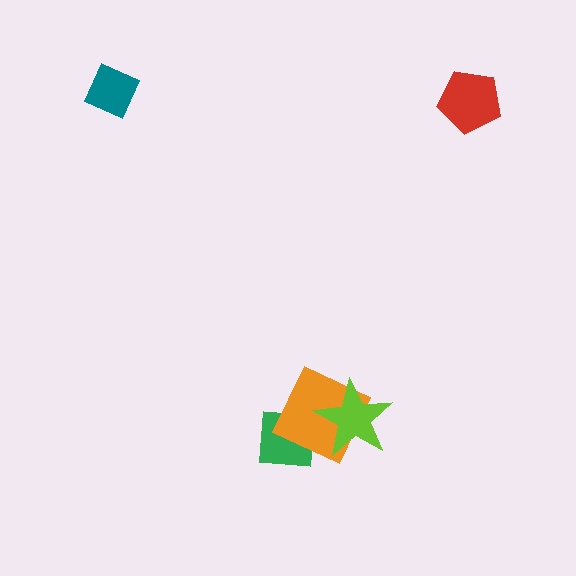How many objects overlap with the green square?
1 object overlaps with the green square.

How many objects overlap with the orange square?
2 objects overlap with the orange square.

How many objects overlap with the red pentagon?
0 objects overlap with the red pentagon.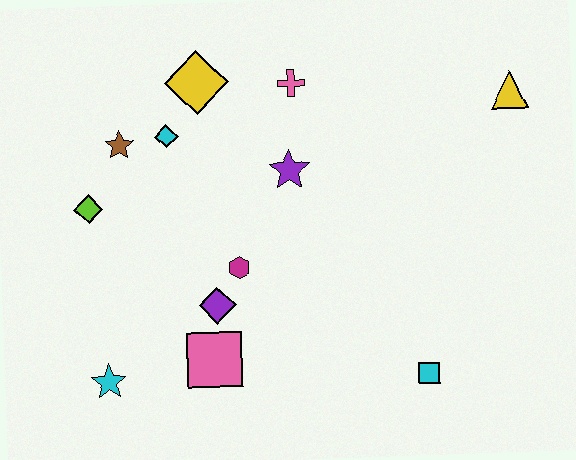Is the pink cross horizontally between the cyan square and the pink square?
Yes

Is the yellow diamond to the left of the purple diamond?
Yes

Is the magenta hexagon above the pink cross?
No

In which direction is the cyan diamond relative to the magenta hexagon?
The cyan diamond is above the magenta hexagon.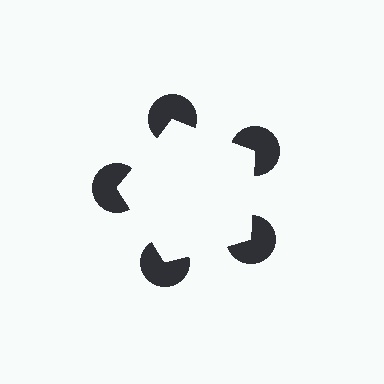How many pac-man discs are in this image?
There are 5 — one at each vertex of the illusory pentagon.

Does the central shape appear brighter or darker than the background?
It typically appears slightly brighter than the background, even though no actual brightness change is drawn.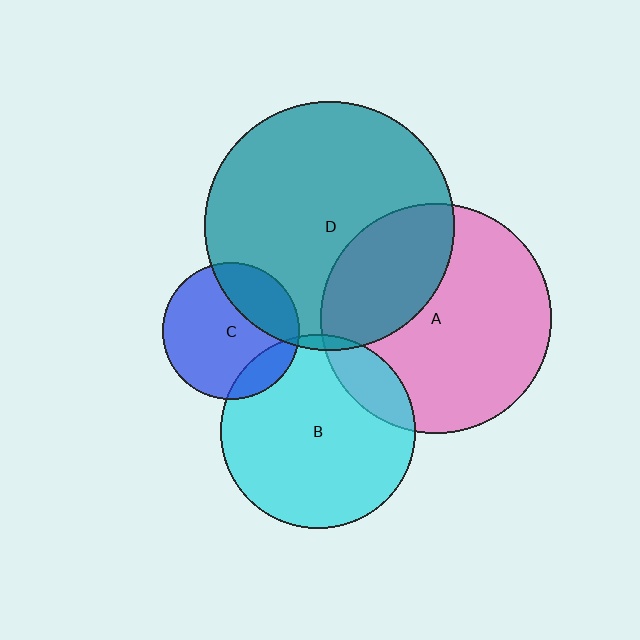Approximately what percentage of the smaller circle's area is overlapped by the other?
Approximately 15%.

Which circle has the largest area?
Circle D (teal).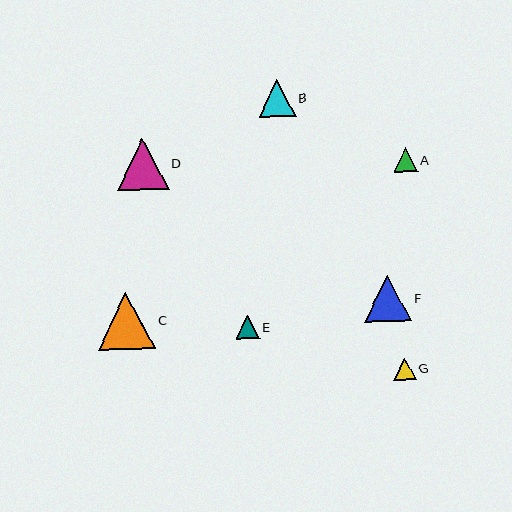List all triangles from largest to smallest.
From largest to smallest: C, D, F, B, A, E, G.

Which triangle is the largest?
Triangle C is the largest with a size of approximately 57 pixels.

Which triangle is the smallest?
Triangle G is the smallest with a size of approximately 22 pixels.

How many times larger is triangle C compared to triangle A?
Triangle C is approximately 2.3 times the size of triangle A.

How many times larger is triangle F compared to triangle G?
Triangle F is approximately 2.1 times the size of triangle G.